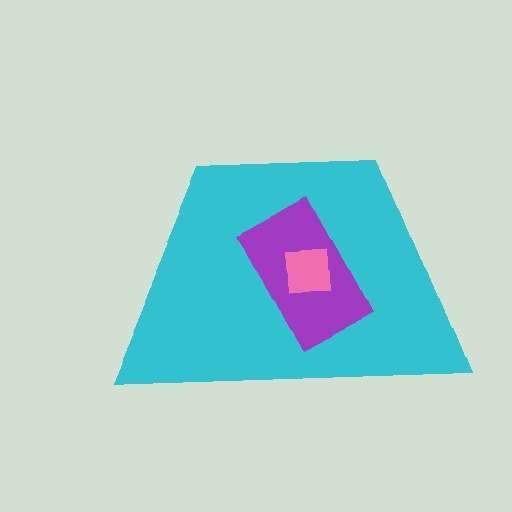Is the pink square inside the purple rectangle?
Yes.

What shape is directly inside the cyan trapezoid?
The purple rectangle.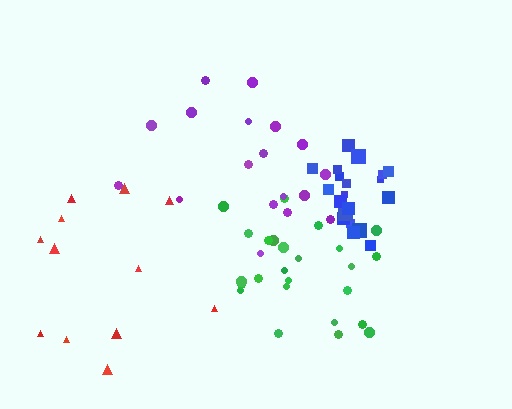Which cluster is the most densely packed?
Blue.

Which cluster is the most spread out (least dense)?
Red.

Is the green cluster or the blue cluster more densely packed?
Blue.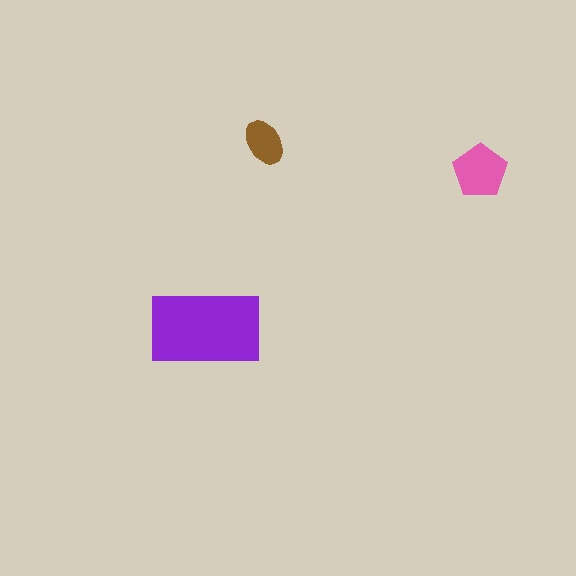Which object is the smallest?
The brown ellipse.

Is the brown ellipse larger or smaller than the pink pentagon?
Smaller.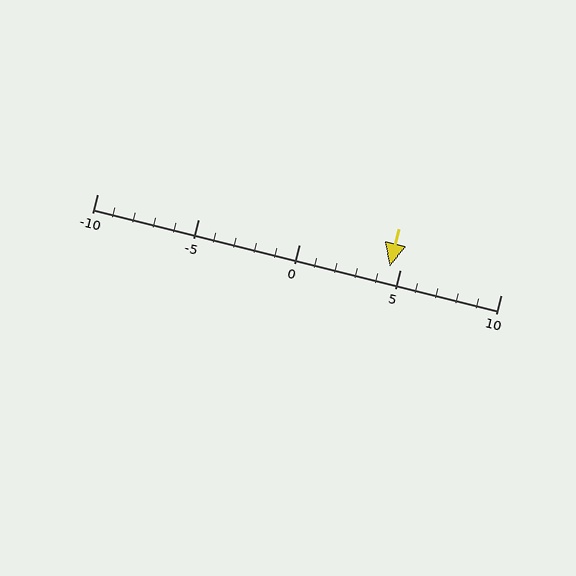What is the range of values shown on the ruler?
The ruler shows values from -10 to 10.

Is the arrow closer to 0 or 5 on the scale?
The arrow is closer to 5.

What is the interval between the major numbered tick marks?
The major tick marks are spaced 5 units apart.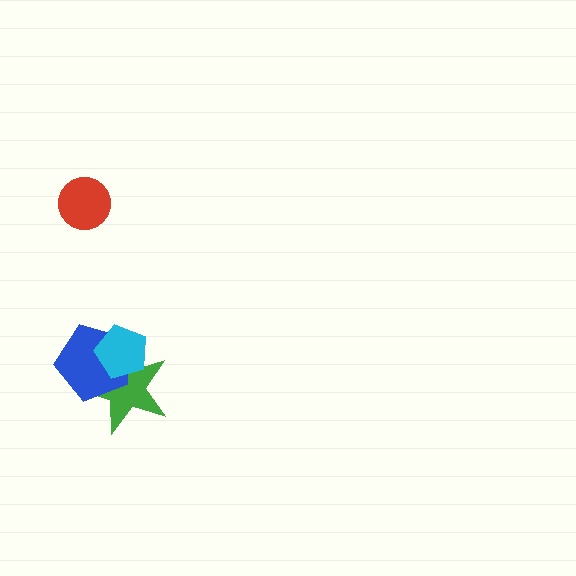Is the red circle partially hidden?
No, no other shape covers it.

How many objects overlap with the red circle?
0 objects overlap with the red circle.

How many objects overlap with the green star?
2 objects overlap with the green star.